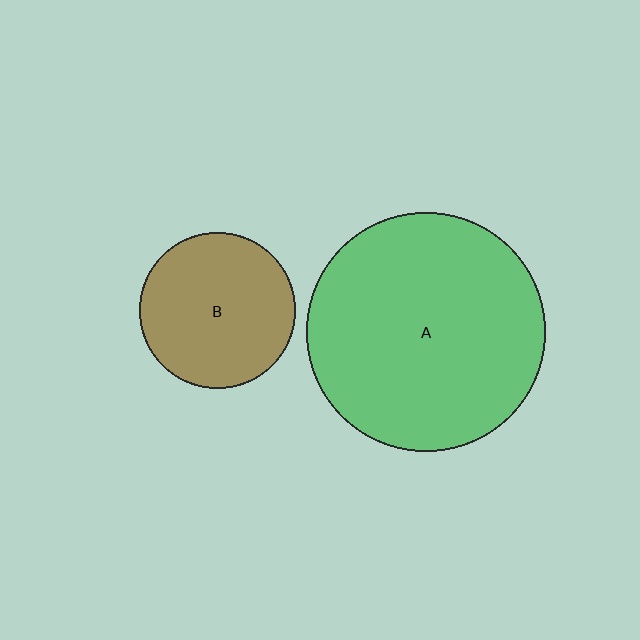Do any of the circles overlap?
No, none of the circles overlap.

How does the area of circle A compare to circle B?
Approximately 2.3 times.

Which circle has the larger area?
Circle A (green).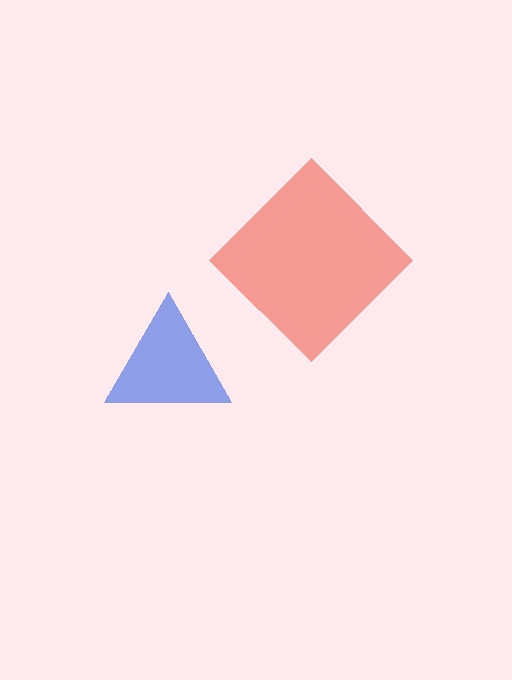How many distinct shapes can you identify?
There are 2 distinct shapes: a blue triangle, a red diamond.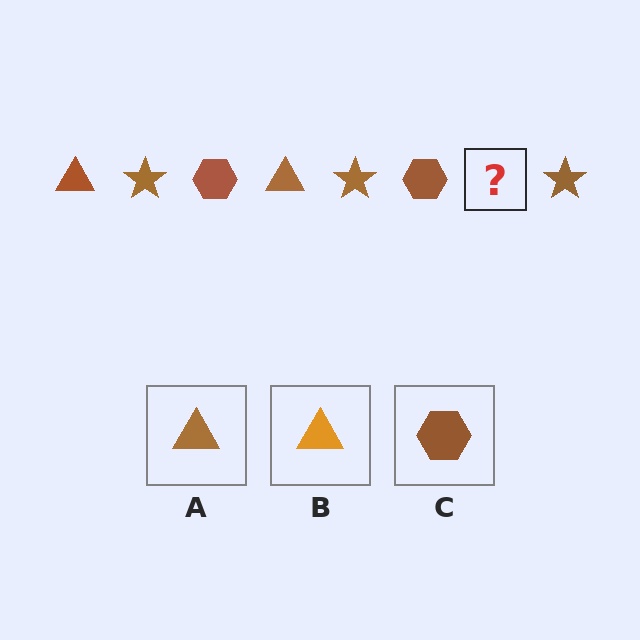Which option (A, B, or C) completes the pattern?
A.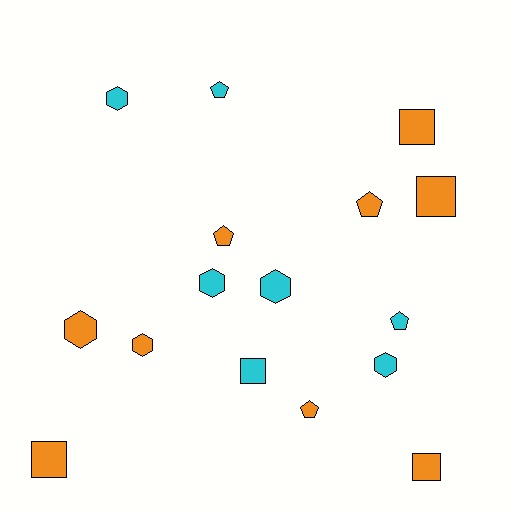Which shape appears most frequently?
Hexagon, with 6 objects.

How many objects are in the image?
There are 16 objects.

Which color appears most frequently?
Orange, with 9 objects.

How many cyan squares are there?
There is 1 cyan square.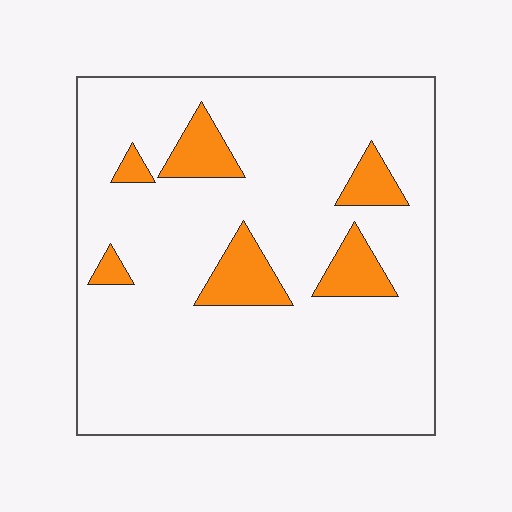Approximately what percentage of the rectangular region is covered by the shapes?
Approximately 10%.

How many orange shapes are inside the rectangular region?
6.